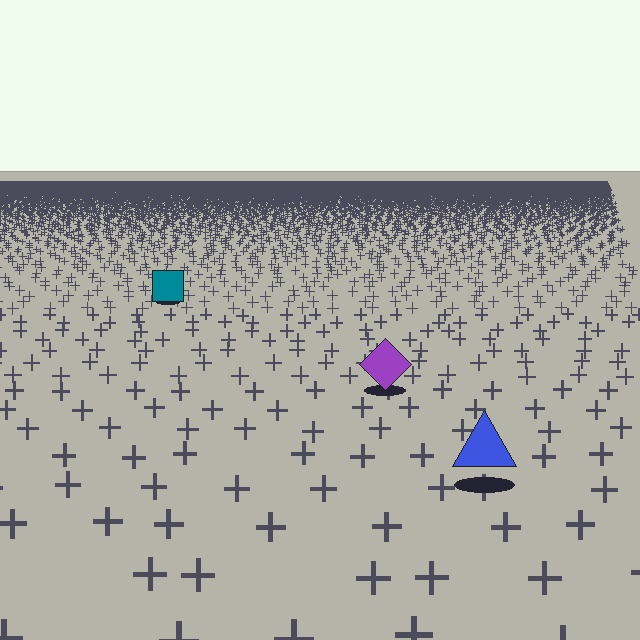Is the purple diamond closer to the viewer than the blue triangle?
No. The blue triangle is closer — you can tell from the texture gradient: the ground texture is coarser near it.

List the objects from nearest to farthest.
From nearest to farthest: the blue triangle, the purple diamond, the teal square.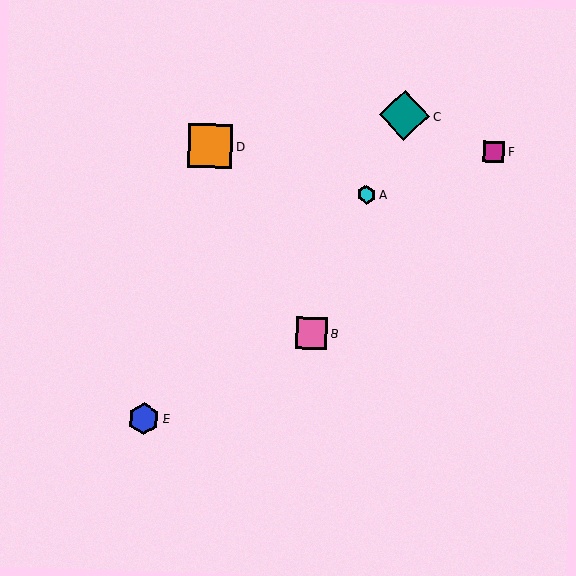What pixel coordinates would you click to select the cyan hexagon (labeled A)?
Click at (367, 194) to select the cyan hexagon A.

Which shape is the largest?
The teal diamond (labeled C) is the largest.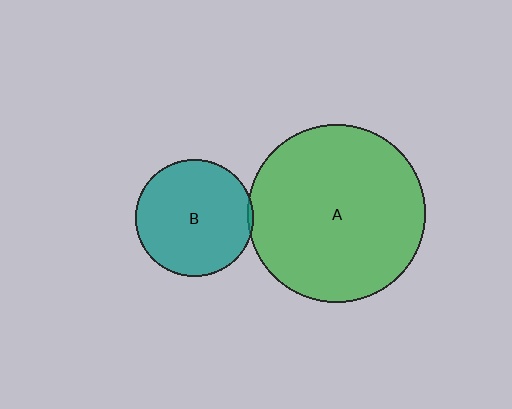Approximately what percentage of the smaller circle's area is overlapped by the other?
Approximately 5%.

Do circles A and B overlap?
Yes.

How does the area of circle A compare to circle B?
Approximately 2.3 times.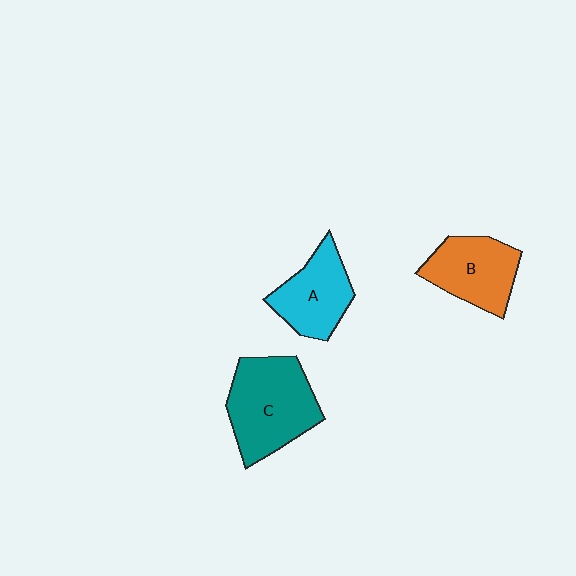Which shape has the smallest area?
Shape A (cyan).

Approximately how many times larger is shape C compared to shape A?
Approximately 1.4 times.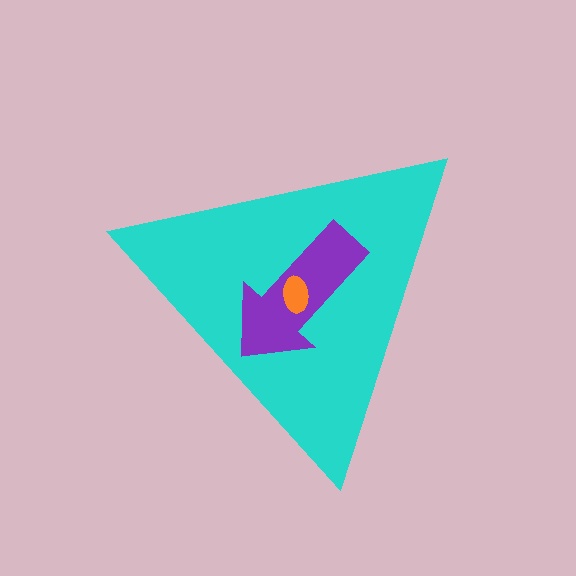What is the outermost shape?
The cyan triangle.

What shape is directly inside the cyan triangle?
The purple arrow.